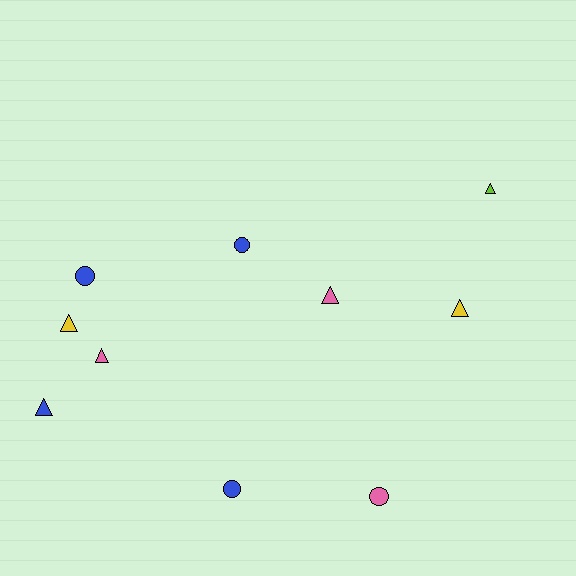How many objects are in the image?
There are 10 objects.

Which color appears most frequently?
Blue, with 4 objects.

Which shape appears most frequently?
Triangle, with 6 objects.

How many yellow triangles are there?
There are 2 yellow triangles.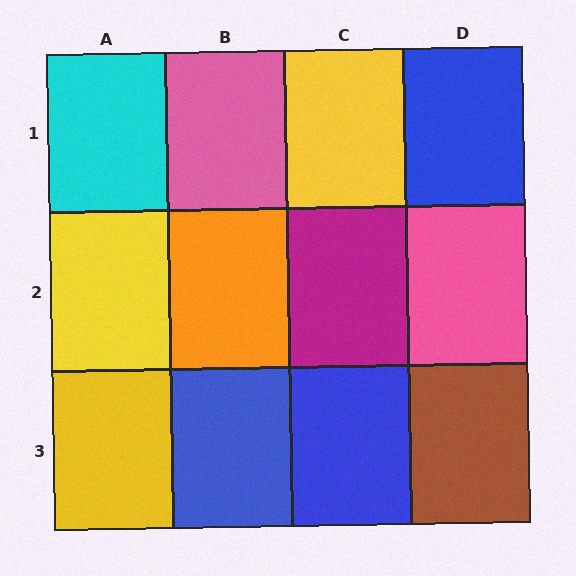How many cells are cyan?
1 cell is cyan.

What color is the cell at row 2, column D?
Pink.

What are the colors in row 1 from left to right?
Cyan, pink, yellow, blue.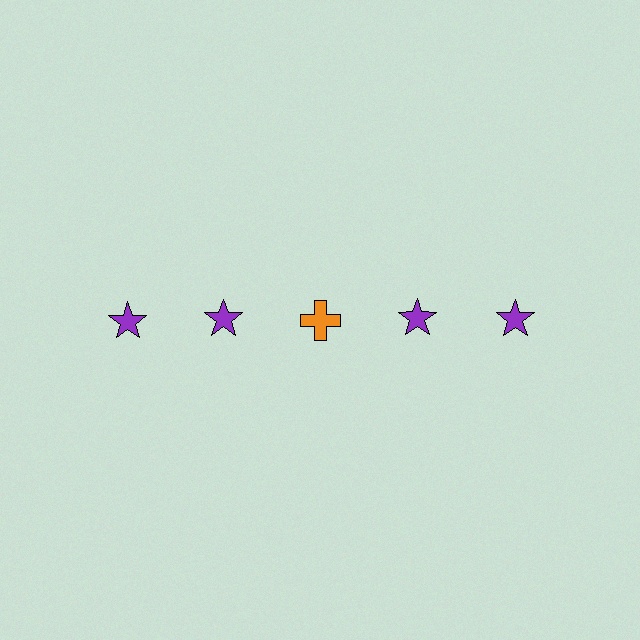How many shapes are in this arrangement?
There are 5 shapes arranged in a grid pattern.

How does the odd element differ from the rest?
It differs in both color (orange instead of purple) and shape (cross instead of star).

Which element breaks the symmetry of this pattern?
The orange cross in the top row, center column breaks the symmetry. All other shapes are purple stars.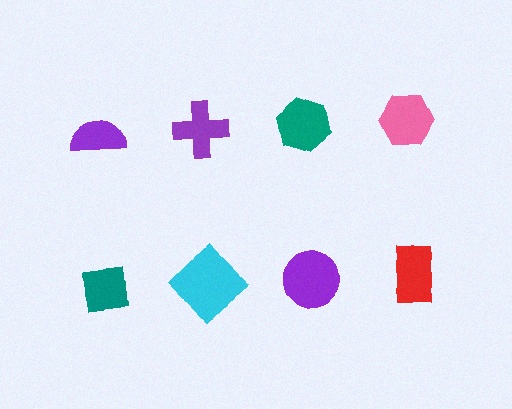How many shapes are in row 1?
4 shapes.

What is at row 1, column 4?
A pink hexagon.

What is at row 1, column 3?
A teal hexagon.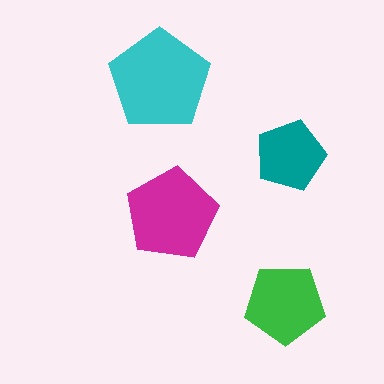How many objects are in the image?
There are 4 objects in the image.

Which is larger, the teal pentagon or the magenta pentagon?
The magenta one.